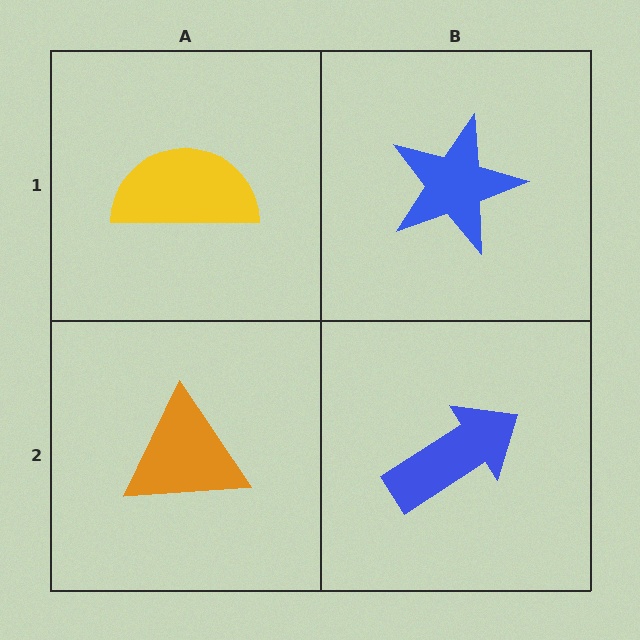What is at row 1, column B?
A blue star.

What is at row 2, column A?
An orange triangle.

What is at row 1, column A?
A yellow semicircle.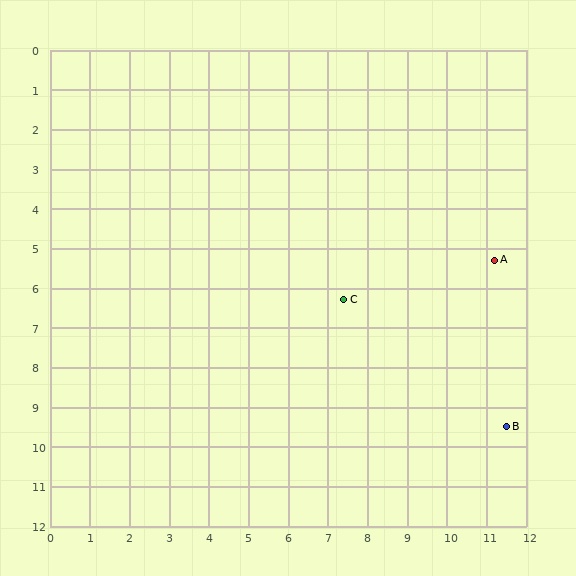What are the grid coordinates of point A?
Point A is at approximately (11.2, 5.3).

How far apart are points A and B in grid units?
Points A and B are about 4.2 grid units apart.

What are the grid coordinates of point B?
Point B is at approximately (11.5, 9.5).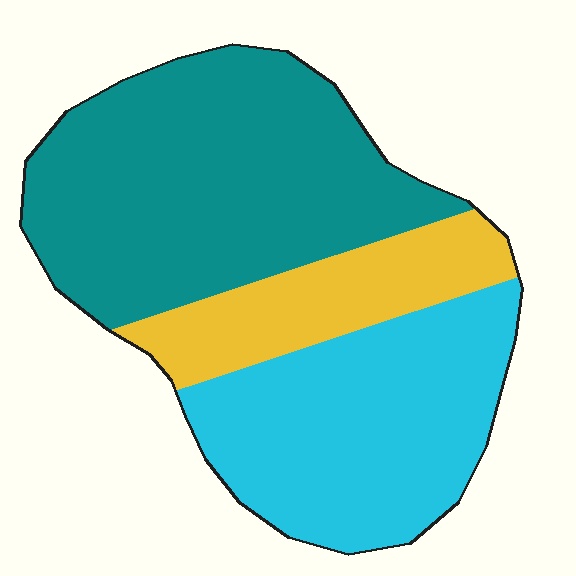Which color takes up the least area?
Yellow, at roughly 20%.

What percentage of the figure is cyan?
Cyan takes up about one third (1/3) of the figure.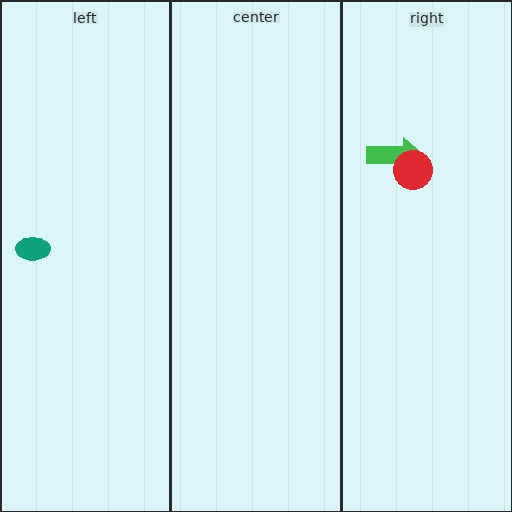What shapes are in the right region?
The green arrow, the red circle.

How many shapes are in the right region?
2.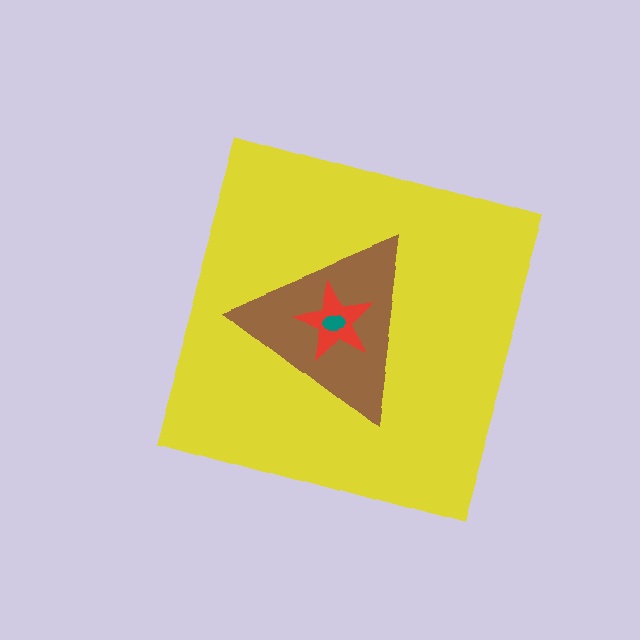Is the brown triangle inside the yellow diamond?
Yes.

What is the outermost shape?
The yellow diamond.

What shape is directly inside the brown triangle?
The red star.